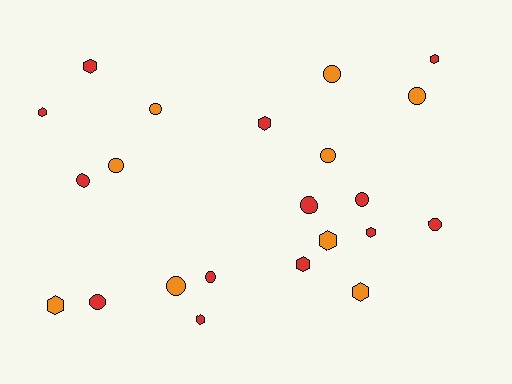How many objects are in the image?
There are 22 objects.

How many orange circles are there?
There are 6 orange circles.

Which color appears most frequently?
Red, with 13 objects.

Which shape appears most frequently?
Circle, with 12 objects.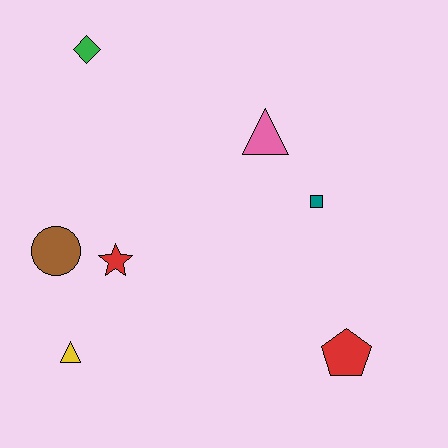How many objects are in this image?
There are 7 objects.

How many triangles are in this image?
There are 2 triangles.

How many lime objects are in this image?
There are no lime objects.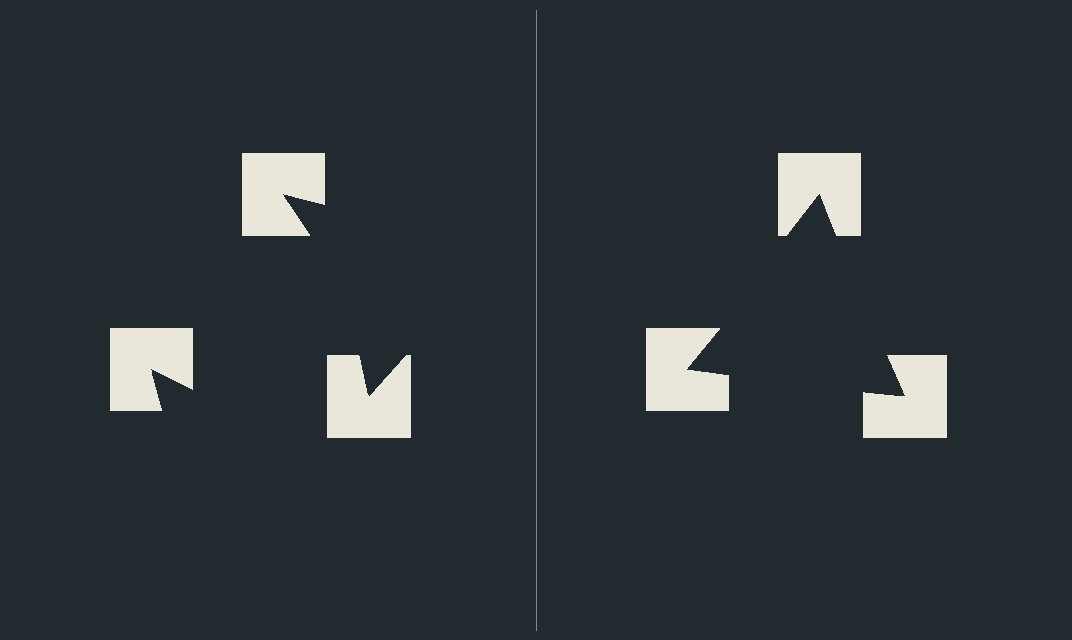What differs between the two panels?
The notched squares are positioned identically on both sides; only the wedge orientations differ. On the right they align to a triangle; on the left they are misaligned.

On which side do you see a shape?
An illusory triangle appears on the right side. On the left side the wedge cuts are rotated, so no coherent shape forms.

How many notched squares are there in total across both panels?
6 — 3 on each side.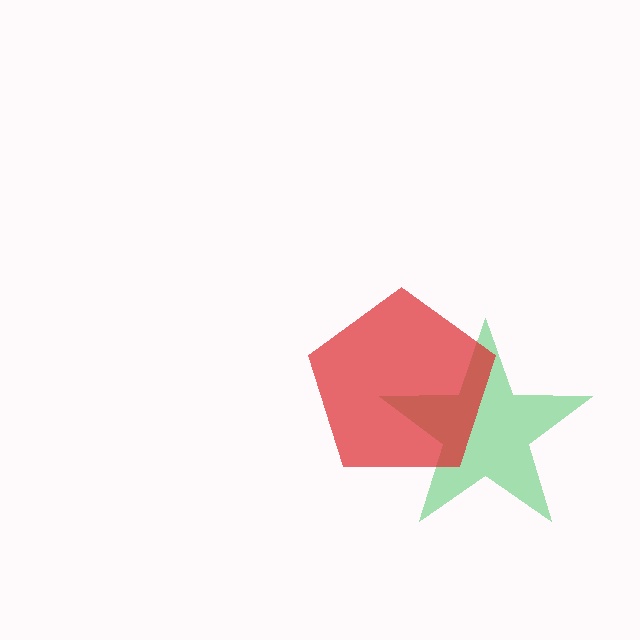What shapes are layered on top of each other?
The layered shapes are: a green star, a red pentagon.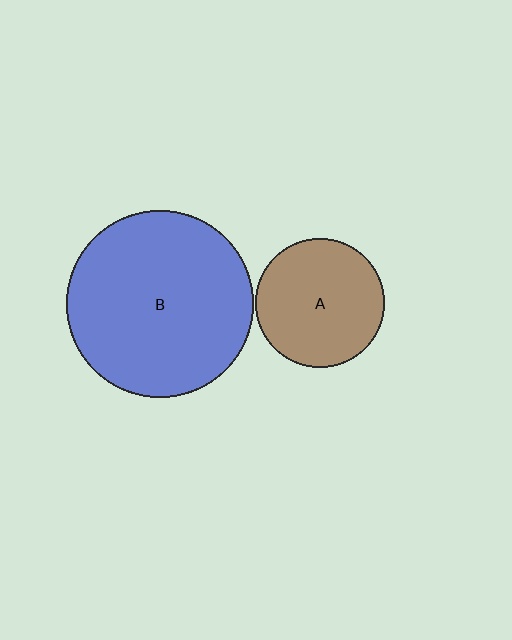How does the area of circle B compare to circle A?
Approximately 2.1 times.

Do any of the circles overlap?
No, none of the circles overlap.